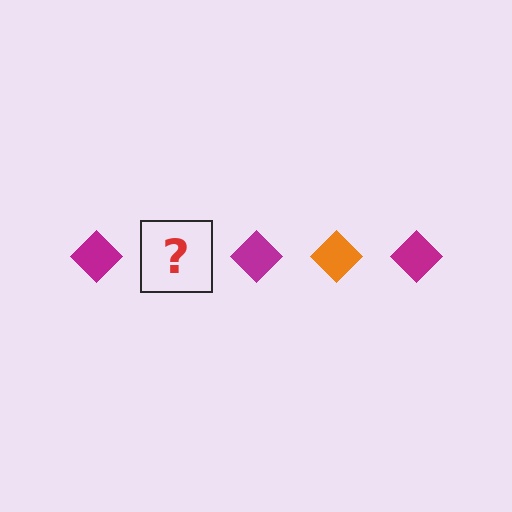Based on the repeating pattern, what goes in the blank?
The blank should be an orange diamond.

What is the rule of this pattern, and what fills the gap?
The rule is that the pattern cycles through magenta, orange diamonds. The gap should be filled with an orange diamond.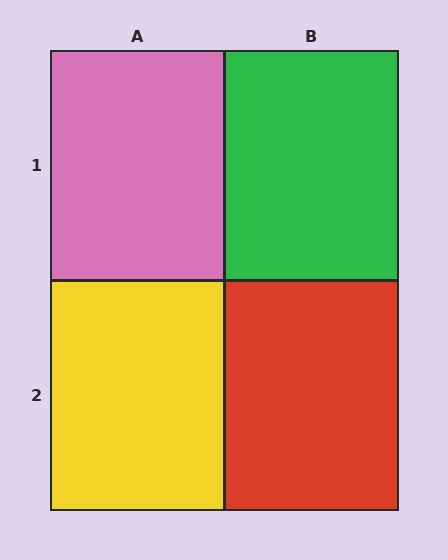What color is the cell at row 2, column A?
Yellow.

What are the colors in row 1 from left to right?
Pink, green.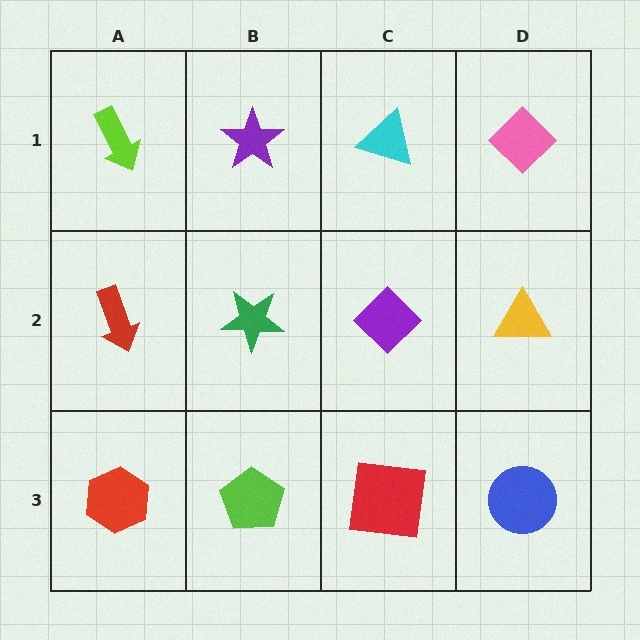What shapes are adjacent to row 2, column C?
A cyan triangle (row 1, column C), a red square (row 3, column C), a green star (row 2, column B), a yellow triangle (row 2, column D).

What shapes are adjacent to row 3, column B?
A green star (row 2, column B), a red hexagon (row 3, column A), a red square (row 3, column C).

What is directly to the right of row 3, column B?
A red square.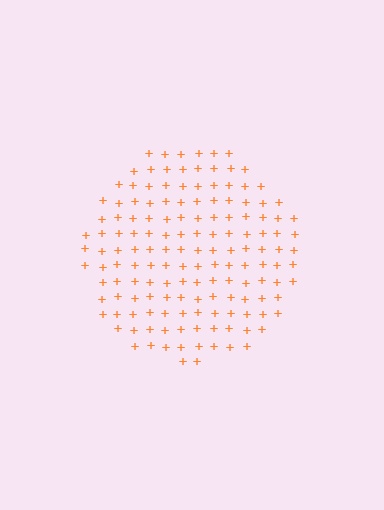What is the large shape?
The large shape is a circle.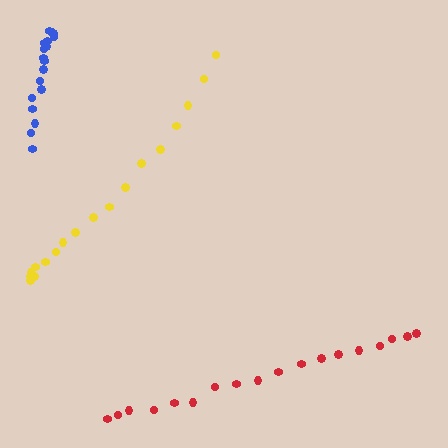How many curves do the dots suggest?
There are 3 distinct paths.